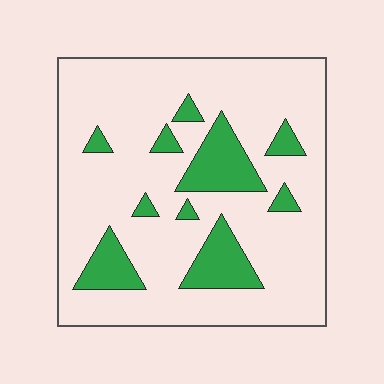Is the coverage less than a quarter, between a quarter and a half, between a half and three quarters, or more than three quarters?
Less than a quarter.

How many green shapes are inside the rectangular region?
10.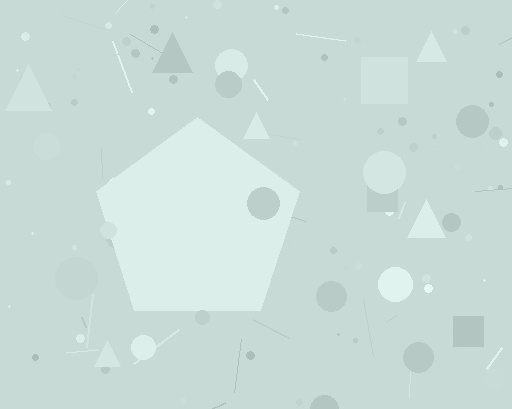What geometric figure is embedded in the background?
A pentagon is embedded in the background.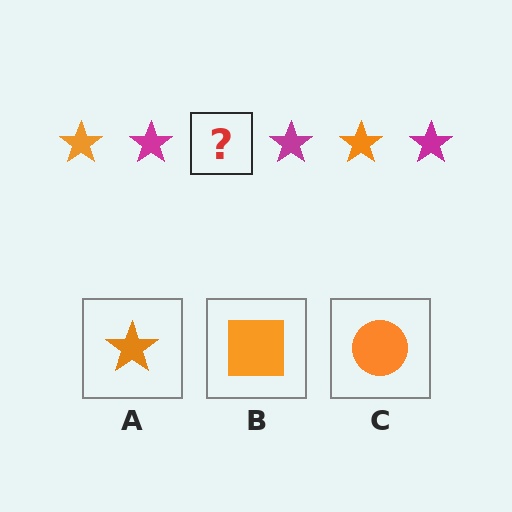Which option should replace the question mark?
Option A.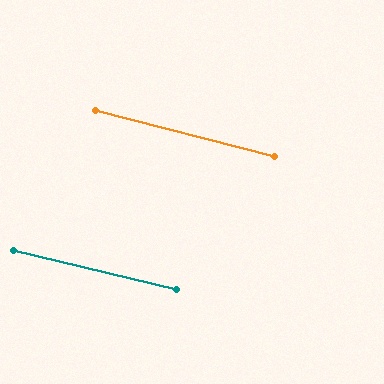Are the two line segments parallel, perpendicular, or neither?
Parallel — their directions differ by only 1.1°.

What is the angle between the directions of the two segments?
Approximately 1 degree.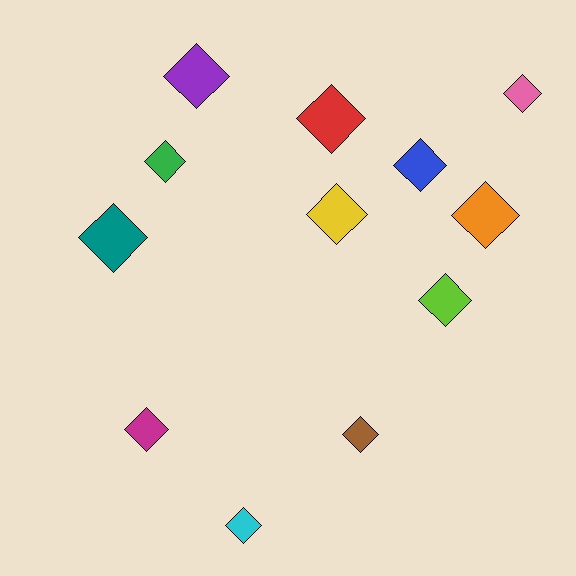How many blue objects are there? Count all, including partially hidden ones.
There is 1 blue object.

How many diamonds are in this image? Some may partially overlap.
There are 12 diamonds.